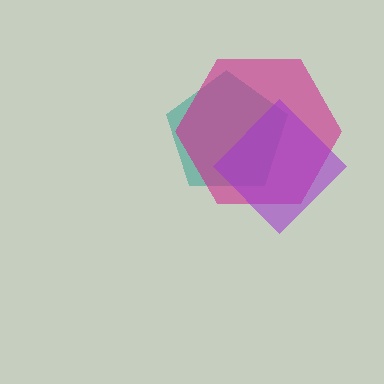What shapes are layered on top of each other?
The layered shapes are: a teal pentagon, a magenta hexagon, a purple diamond.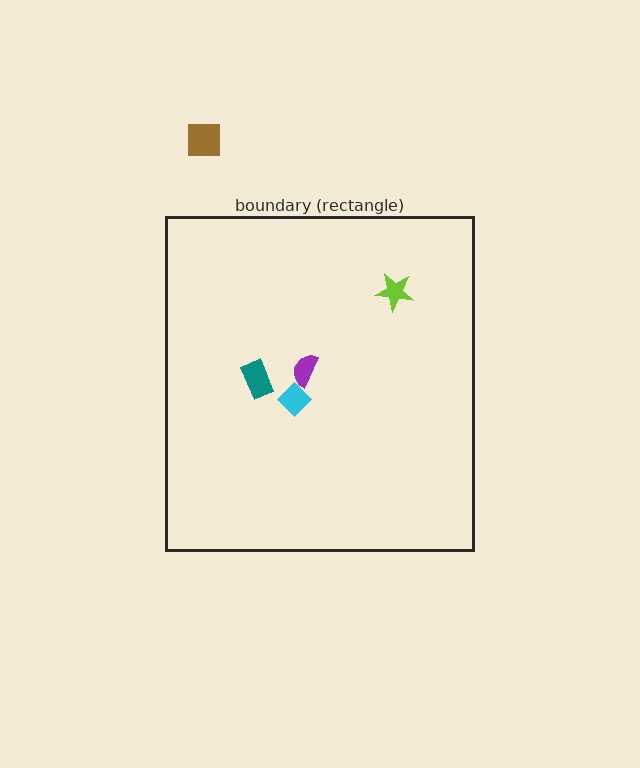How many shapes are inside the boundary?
4 inside, 1 outside.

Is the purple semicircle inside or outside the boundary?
Inside.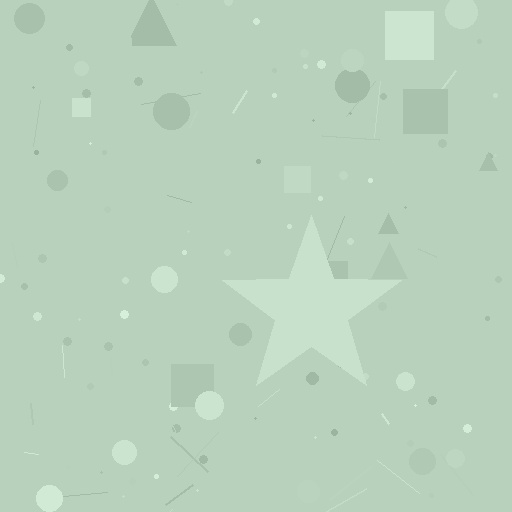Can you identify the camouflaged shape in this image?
The camouflaged shape is a star.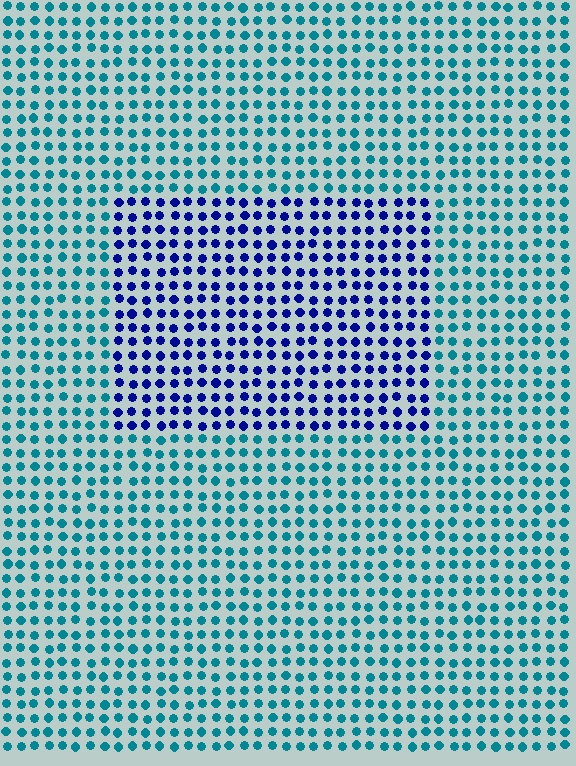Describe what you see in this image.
The image is filled with small teal elements in a uniform arrangement. A rectangle-shaped region is visible where the elements are tinted to a slightly different hue, forming a subtle color boundary.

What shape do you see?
I see a rectangle.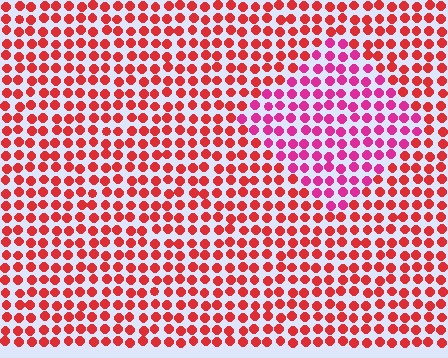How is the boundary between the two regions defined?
The boundary is defined purely by a slight shift in hue (about 35 degrees). Spacing, size, and orientation are identical on both sides.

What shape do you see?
I see a diamond.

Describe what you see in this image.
The image is filled with small red elements in a uniform arrangement. A diamond-shaped region is visible where the elements are tinted to a slightly different hue, forming a subtle color boundary.